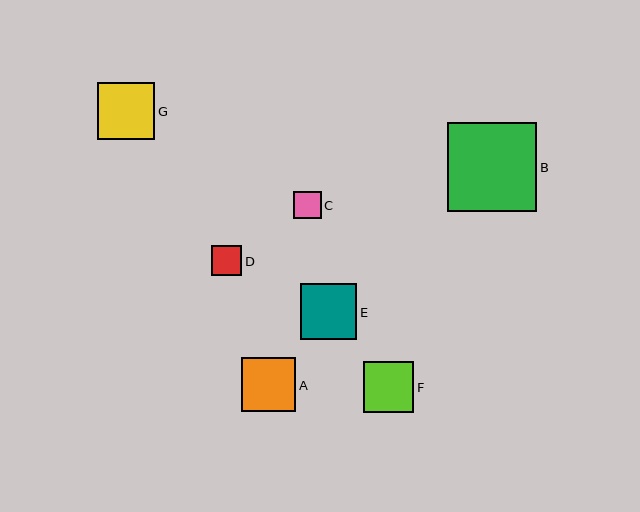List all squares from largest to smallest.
From largest to smallest: B, G, E, A, F, D, C.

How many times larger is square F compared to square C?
Square F is approximately 1.8 times the size of square C.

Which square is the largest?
Square B is the largest with a size of approximately 89 pixels.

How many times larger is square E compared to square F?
Square E is approximately 1.1 times the size of square F.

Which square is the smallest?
Square C is the smallest with a size of approximately 28 pixels.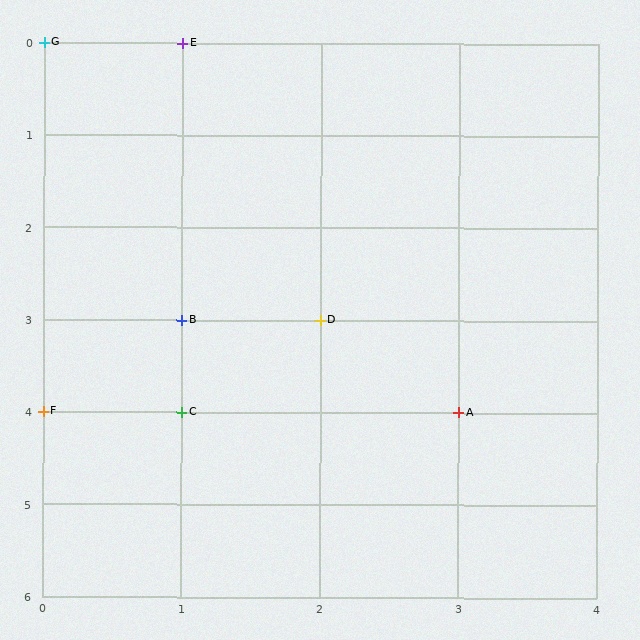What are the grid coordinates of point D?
Point D is at grid coordinates (2, 3).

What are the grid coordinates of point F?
Point F is at grid coordinates (0, 4).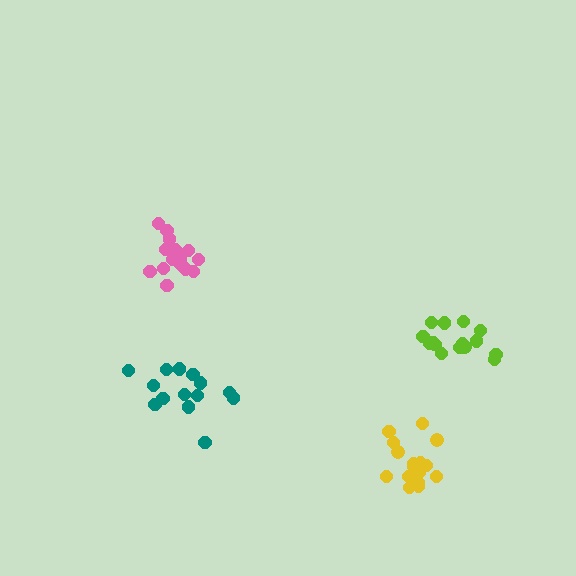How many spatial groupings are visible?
There are 4 spatial groupings.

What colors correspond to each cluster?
The clusters are colored: lime, yellow, teal, pink.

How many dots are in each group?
Group 1: 16 dots, Group 2: 17 dots, Group 3: 14 dots, Group 4: 15 dots (62 total).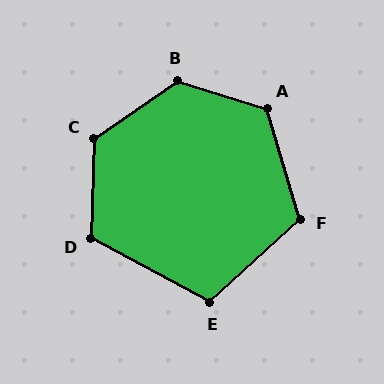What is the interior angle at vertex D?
Approximately 116 degrees (obtuse).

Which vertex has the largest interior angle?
B, at approximately 128 degrees.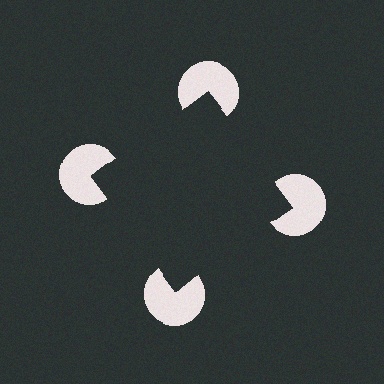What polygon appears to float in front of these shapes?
An illusory square — its edges are inferred from the aligned wedge cuts in the pac-man discs, not physically drawn.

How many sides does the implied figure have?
4 sides.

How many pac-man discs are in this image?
There are 4 — one at each vertex of the illusory square.